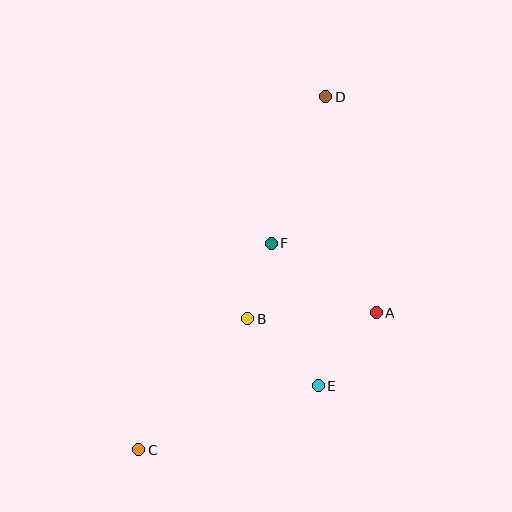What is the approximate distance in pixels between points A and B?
The distance between A and B is approximately 129 pixels.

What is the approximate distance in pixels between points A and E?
The distance between A and E is approximately 93 pixels.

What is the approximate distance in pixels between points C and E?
The distance between C and E is approximately 191 pixels.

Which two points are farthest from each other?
Points C and D are farthest from each other.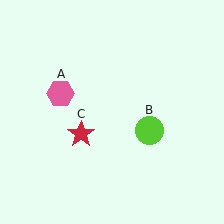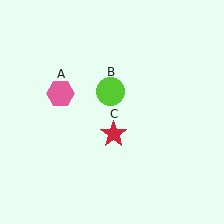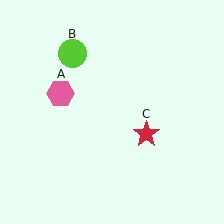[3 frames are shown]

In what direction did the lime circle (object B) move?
The lime circle (object B) moved up and to the left.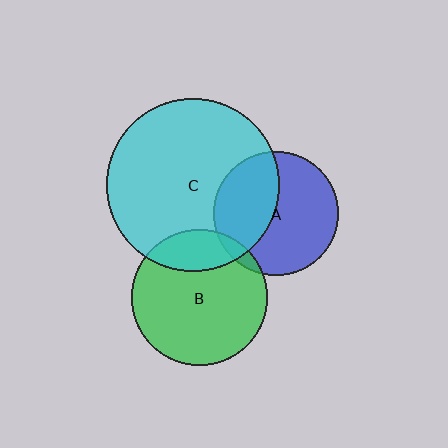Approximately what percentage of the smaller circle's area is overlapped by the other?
Approximately 40%.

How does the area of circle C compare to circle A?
Approximately 1.9 times.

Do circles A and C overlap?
Yes.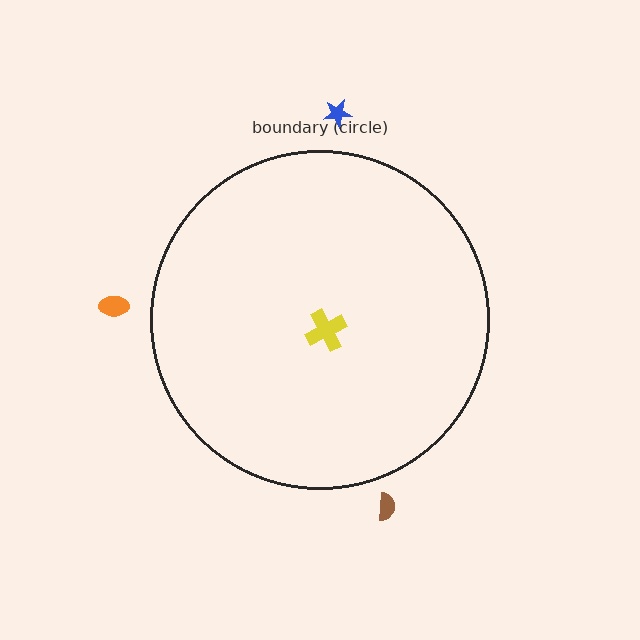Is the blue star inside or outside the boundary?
Outside.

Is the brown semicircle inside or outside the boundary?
Outside.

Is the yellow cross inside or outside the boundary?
Inside.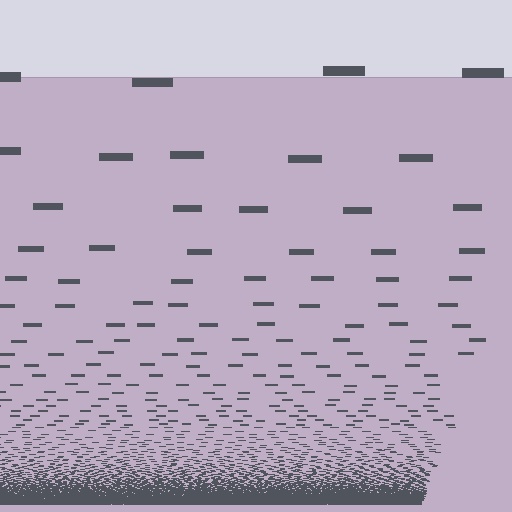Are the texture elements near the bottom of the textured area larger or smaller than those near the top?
Smaller. The gradient is inverted — elements near the bottom are smaller and denser.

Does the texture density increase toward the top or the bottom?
Density increases toward the bottom.